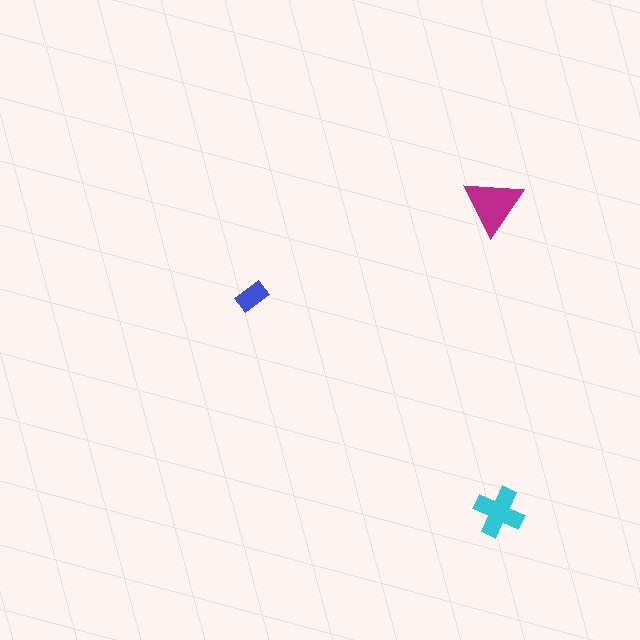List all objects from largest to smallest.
The magenta triangle, the cyan cross, the blue rectangle.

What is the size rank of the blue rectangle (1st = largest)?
3rd.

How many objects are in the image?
There are 3 objects in the image.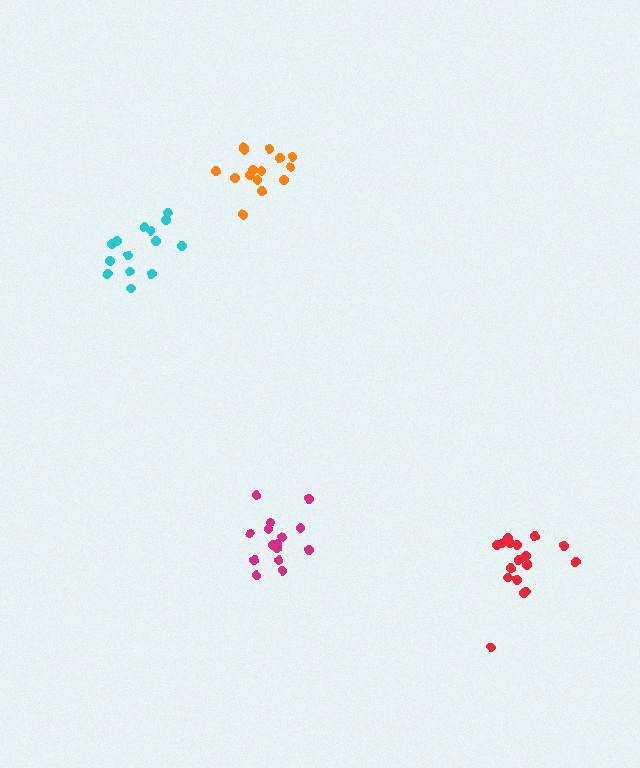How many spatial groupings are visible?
There are 4 spatial groupings.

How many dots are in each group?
Group 1: 17 dots, Group 2: 15 dots, Group 3: 14 dots, Group 4: 15 dots (61 total).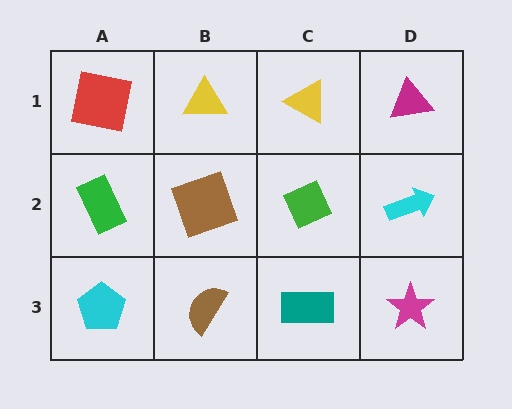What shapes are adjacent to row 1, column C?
A green diamond (row 2, column C), a yellow triangle (row 1, column B), a magenta triangle (row 1, column D).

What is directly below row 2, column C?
A teal rectangle.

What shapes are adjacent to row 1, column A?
A green rectangle (row 2, column A), a yellow triangle (row 1, column B).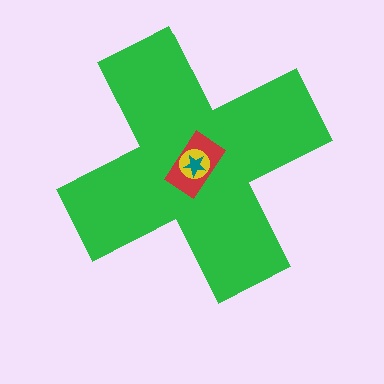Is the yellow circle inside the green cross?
Yes.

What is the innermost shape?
The teal star.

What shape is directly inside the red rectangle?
The yellow circle.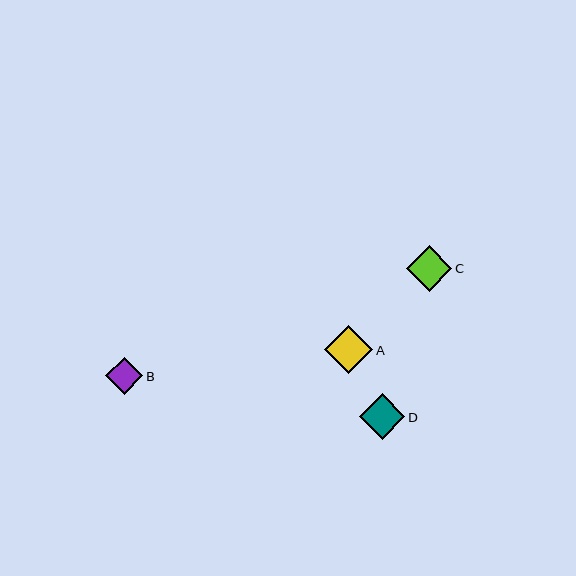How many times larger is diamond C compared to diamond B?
Diamond C is approximately 1.2 times the size of diamond B.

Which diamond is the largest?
Diamond A is the largest with a size of approximately 48 pixels.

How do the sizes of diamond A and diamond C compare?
Diamond A and diamond C are approximately the same size.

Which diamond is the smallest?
Diamond B is the smallest with a size of approximately 37 pixels.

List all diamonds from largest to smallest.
From largest to smallest: A, D, C, B.